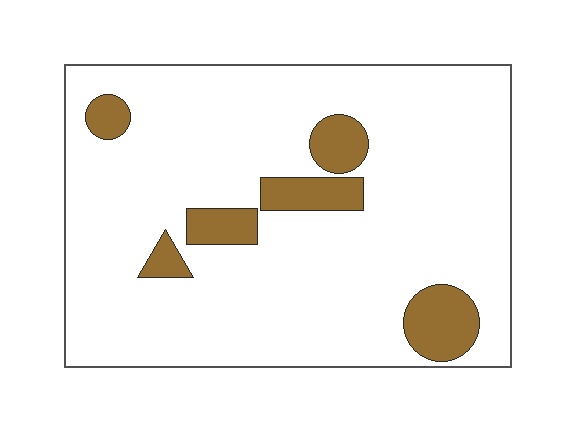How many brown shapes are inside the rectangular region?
6.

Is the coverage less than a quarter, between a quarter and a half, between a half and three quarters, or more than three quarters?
Less than a quarter.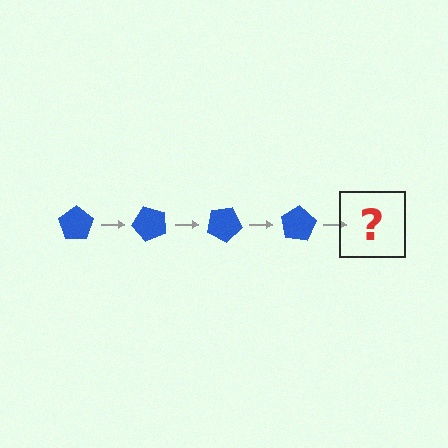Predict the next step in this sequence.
The next step is a blue pentagon rotated 200 degrees.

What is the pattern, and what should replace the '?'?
The pattern is that the pentagon rotates 50 degrees each step. The '?' should be a blue pentagon rotated 200 degrees.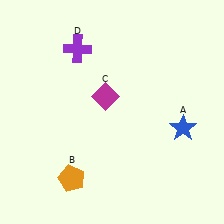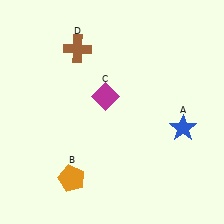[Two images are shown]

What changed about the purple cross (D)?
In Image 1, D is purple. In Image 2, it changed to brown.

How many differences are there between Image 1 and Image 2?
There is 1 difference between the two images.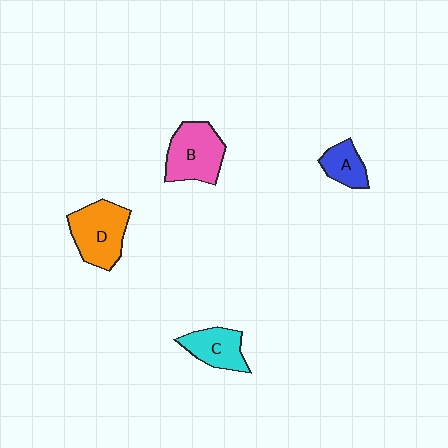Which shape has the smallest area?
Shape A (blue).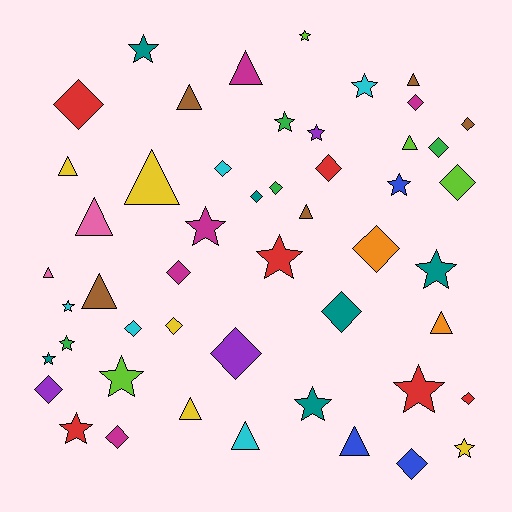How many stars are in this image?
There are 17 stars.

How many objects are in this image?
There are 50 objects.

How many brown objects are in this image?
There are 5 brown objects.